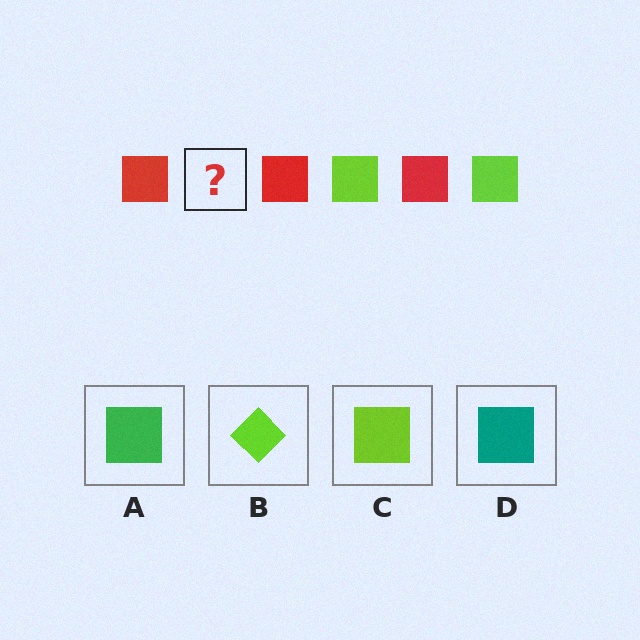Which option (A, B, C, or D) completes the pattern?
C.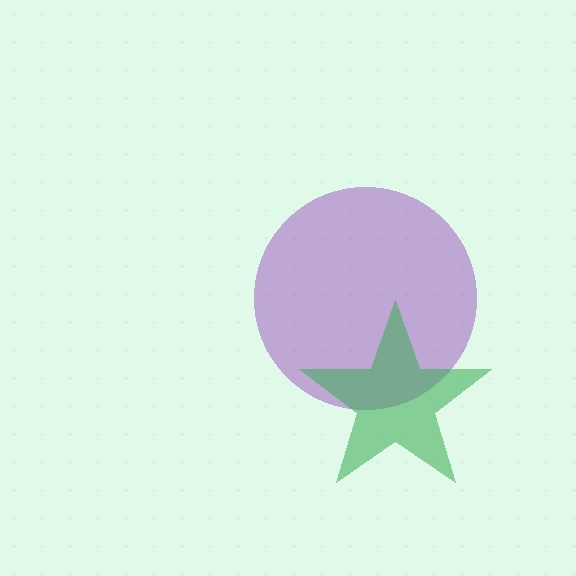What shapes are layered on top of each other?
The layered shapes are: a purple circle, a green star.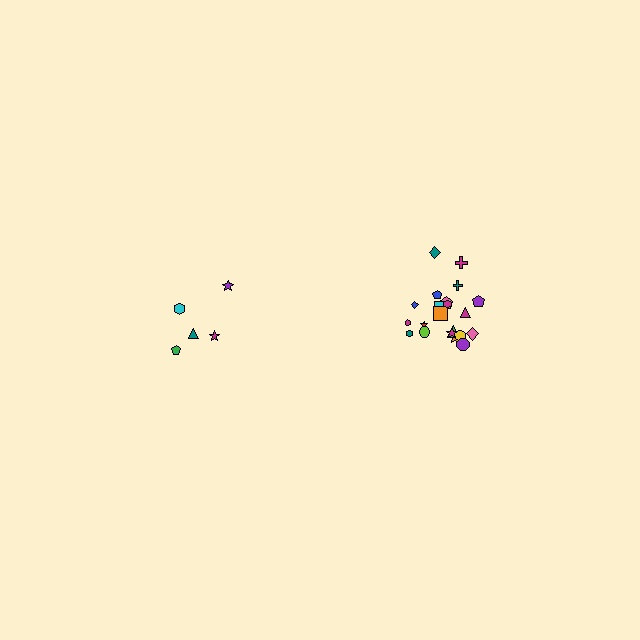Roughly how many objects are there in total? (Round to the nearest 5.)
Roughly 25 objects in total.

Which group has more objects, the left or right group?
The right group.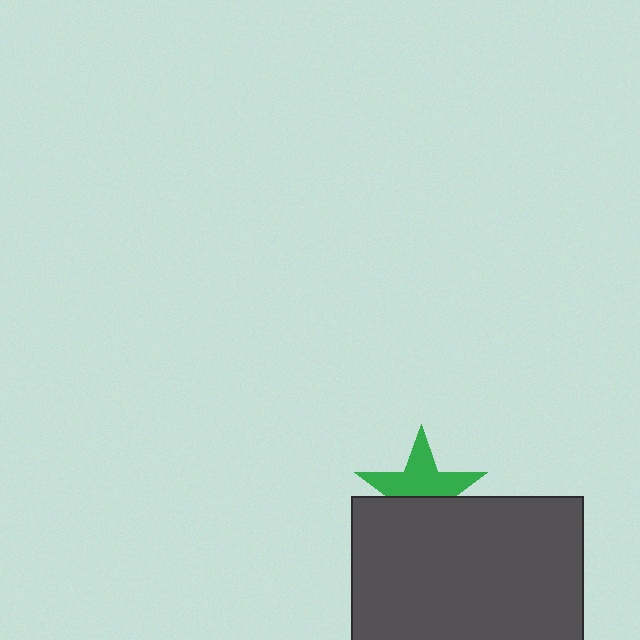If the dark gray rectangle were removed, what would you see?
You would see the complete green star.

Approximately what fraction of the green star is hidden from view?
Roughly 43% of the green star is hidden behind the dark gray rectangle.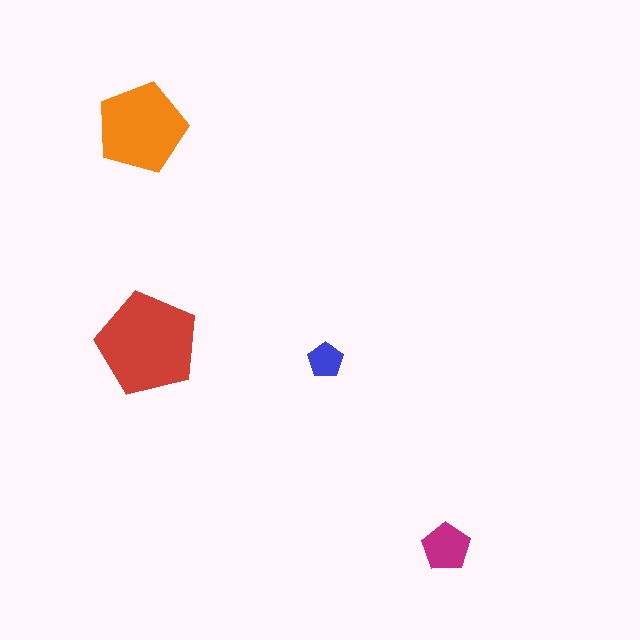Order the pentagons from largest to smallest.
the red one, the orange one, the magenta one, the blue one.